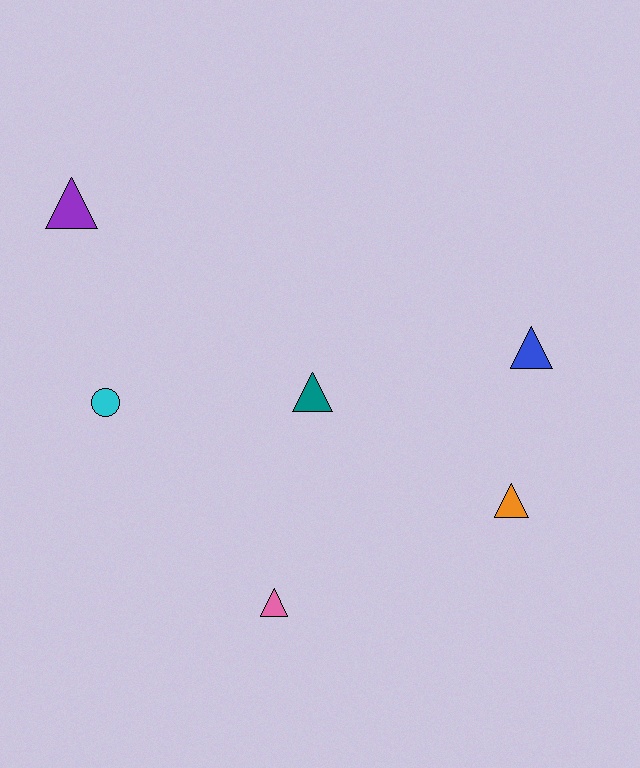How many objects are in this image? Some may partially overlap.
There are 6 objects.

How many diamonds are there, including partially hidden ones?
There are no diamonds.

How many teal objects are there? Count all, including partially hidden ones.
There is 1 teal object.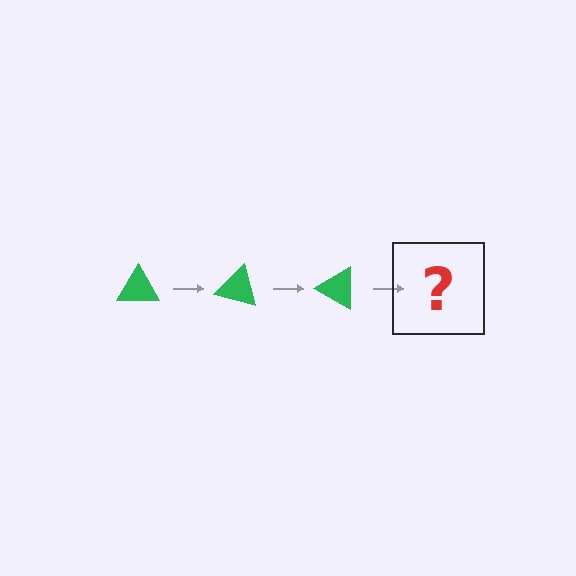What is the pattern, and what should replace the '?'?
The pattern is that the triangle rotates 15 degrees each step. The '?' should be a green triangle rotated 45 degrees.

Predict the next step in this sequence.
The next step is a green triangle rotated 45 degrees.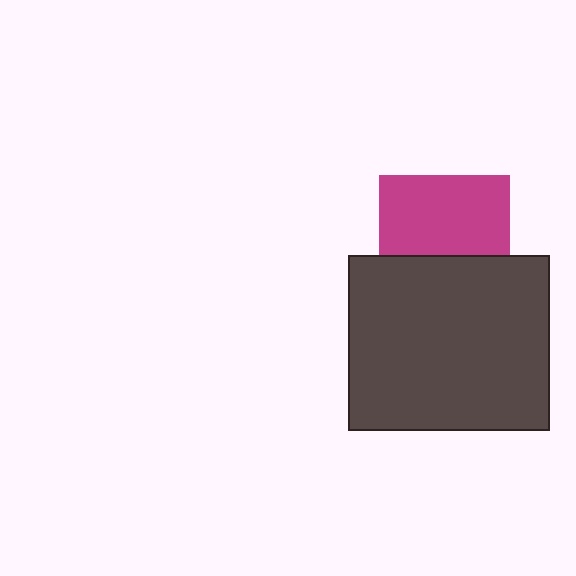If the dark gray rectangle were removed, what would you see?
You would see the complete magenta square.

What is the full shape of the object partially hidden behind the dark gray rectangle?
The partially hidden object is a magenta square.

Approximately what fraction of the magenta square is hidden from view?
Roughly 38% of the magenta square is hidden behind the dark gray rectangle.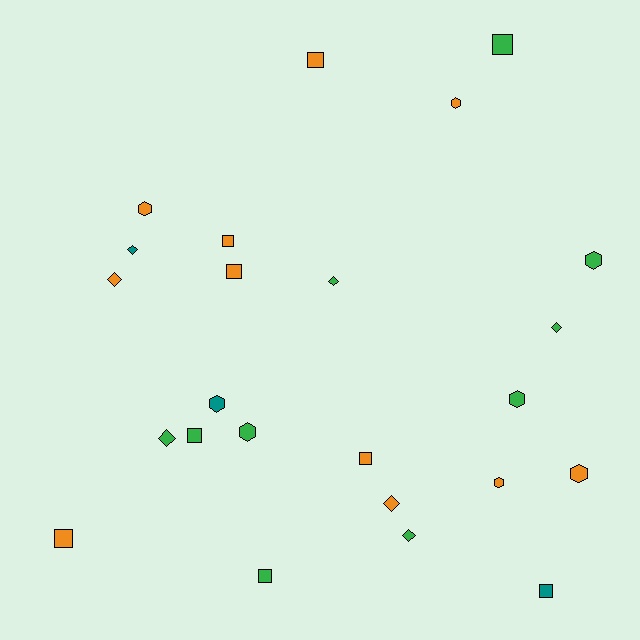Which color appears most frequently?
Orange, with 11 objects.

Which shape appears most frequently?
Square, with 9 objects.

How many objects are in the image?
There are 24 objects.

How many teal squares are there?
There is 1 teal square.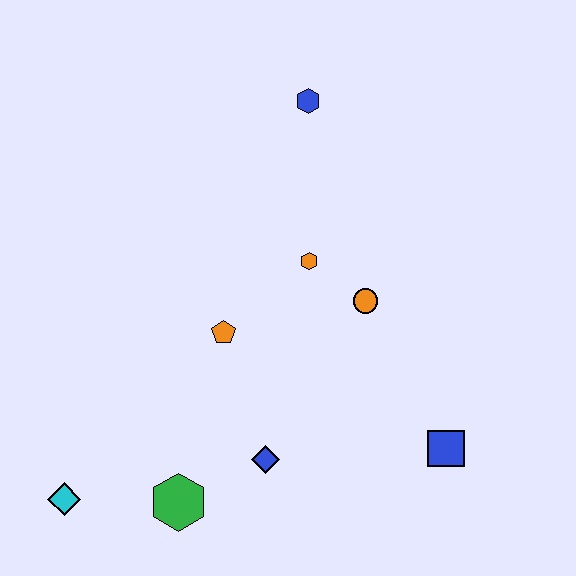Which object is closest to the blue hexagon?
The orange hexagon is closest to the blue hexagon.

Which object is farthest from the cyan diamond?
The blue hexagon is farthest from the cyan diamond.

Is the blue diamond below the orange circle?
Yes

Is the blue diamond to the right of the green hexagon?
Yes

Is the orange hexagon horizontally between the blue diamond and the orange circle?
Yes